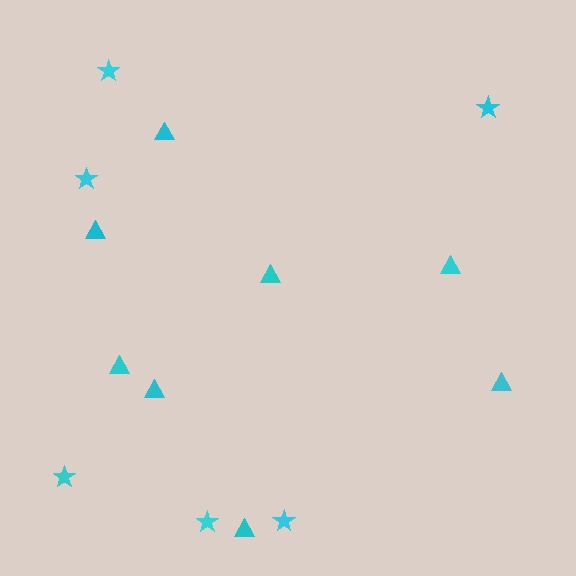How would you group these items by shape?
There are 2 groups: one group of stars (6) and one group of triangles (8).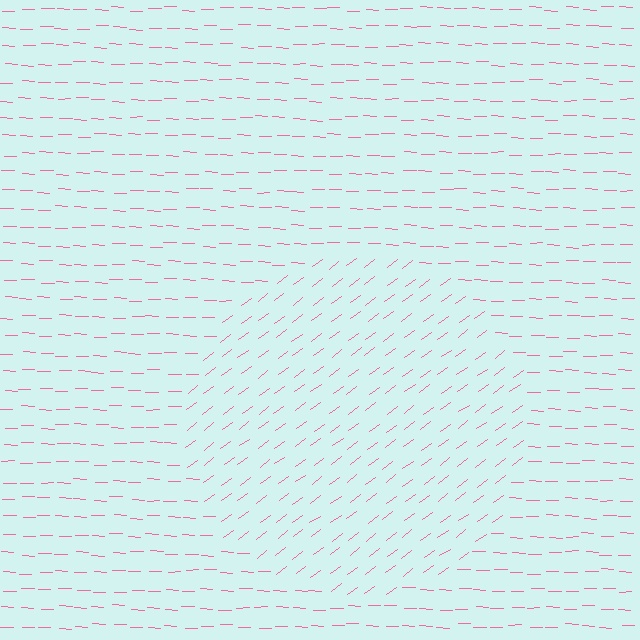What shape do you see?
I see a circle.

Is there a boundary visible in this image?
Yes, there is a texture boundary formed by a change in line orientation.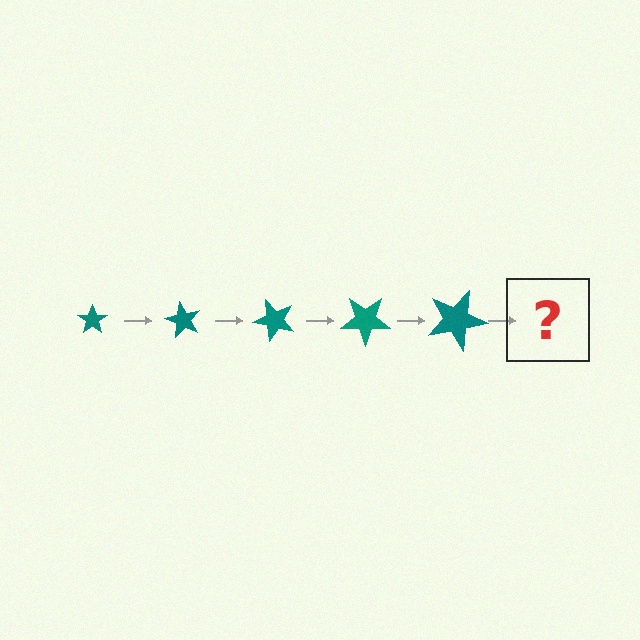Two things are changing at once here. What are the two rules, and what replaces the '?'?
The two rules are that the star grows larger each step and it rotates 60 degrees each step. The '?' should be a star, larger than the previous one and rotated 300 degrees from the start.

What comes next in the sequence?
The next element should be a star, larger than the previous one and rotated 300 degrees from the start.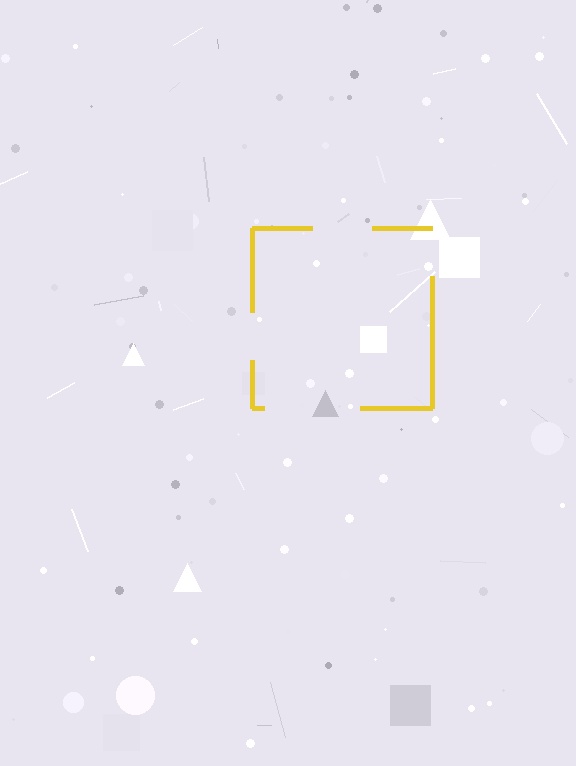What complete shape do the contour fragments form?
The contour fragments form a square.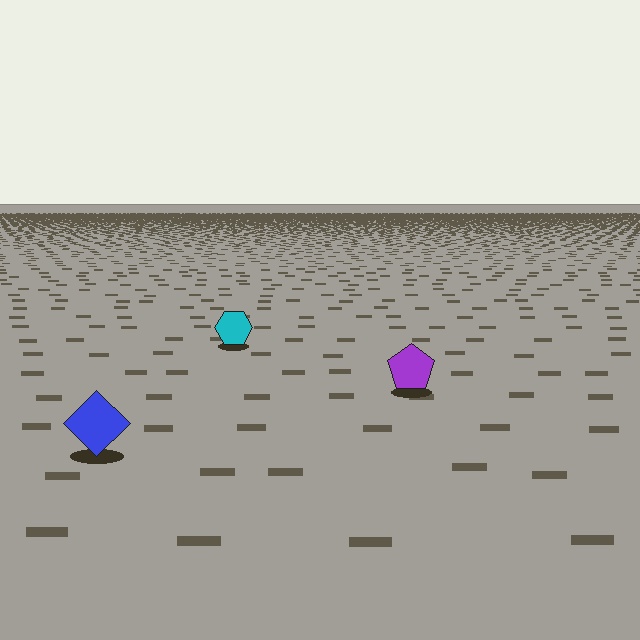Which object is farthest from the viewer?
The cyan hexagon is farthest from the viewer. It appears smaller and the ground texture around it is denser.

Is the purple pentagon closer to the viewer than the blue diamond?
No. The blue diamond is closer — you can tell from the texture gradient: the ground texture is coarser near it.